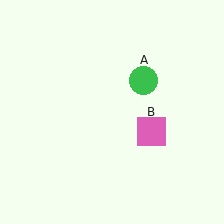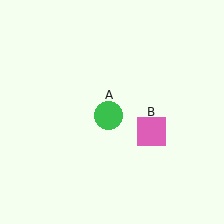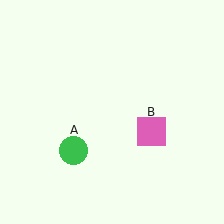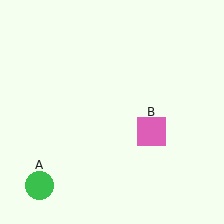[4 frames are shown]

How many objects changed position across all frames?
1 object changed position: green circle (object A).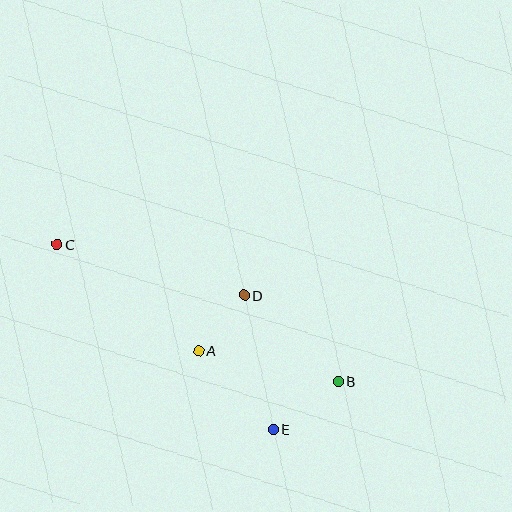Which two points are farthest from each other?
Points B and C are farthest from each other.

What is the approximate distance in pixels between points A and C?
The distance between A and C is approximately 177 pixels.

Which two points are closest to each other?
Points A and D are closest to each other.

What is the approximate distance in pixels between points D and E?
The distance between D and E is approximately 137 pixels.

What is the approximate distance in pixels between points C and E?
The distance between C and E is approximately 284 pixels.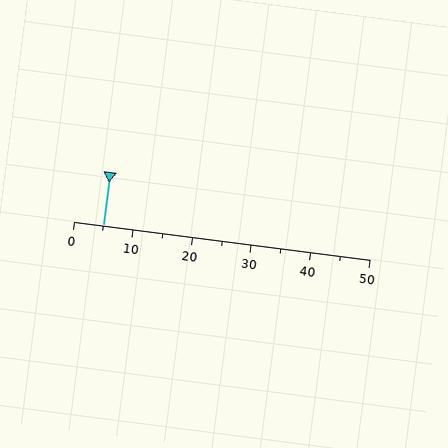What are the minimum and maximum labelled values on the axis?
The axis runs from 0 to 50.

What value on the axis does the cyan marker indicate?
The marker indicates approximately 5.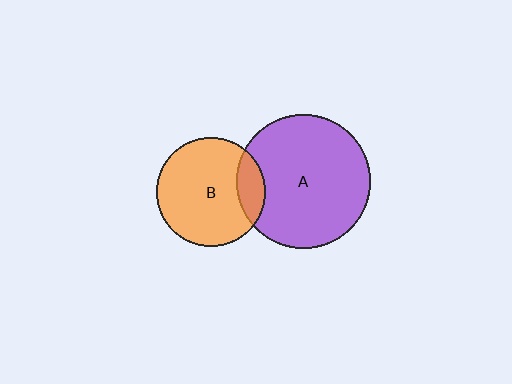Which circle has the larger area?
Circle A (purple).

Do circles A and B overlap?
Yes.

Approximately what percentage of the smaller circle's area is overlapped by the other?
Approximately 15%.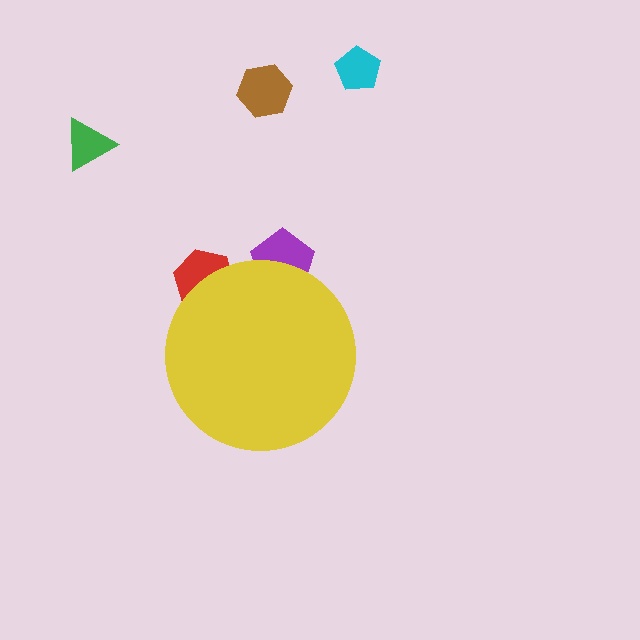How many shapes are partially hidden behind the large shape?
2 shapes are partially hidden.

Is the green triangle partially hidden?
No, the green triangle is fully visible.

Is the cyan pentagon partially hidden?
No, the cyan pentagon is fully visible.